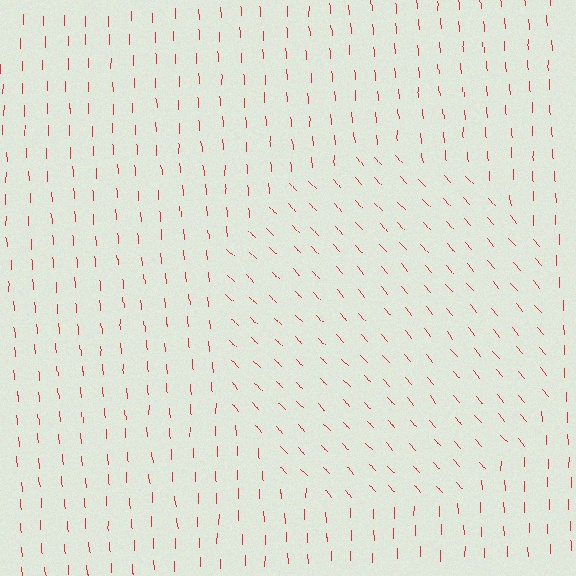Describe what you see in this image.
The image is filled with small red line segments. A circle region in the image has lines oriented differently from the surrounding lines, creating a visible texture boundary.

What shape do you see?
I see a circle.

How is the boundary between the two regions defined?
The boundary is defined purely by a change in line orientation (approximately 40 degrees difference). All lines are the same color and thickness.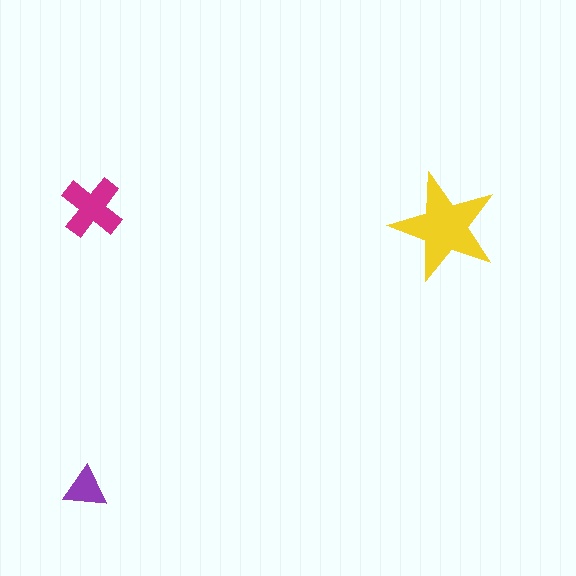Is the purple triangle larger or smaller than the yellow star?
Smaller.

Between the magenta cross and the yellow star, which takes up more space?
The yellow star.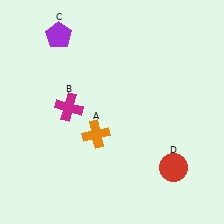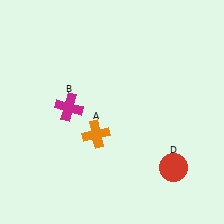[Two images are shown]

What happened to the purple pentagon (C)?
The purple pentagon (C) was removed in Image 2. It was in the top-left area of Image 1.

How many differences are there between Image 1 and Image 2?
There is 1 difference between the two images.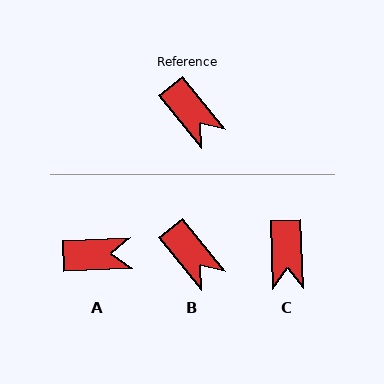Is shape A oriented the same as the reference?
No, it is off by about 53 degrees.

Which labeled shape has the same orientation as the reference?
B.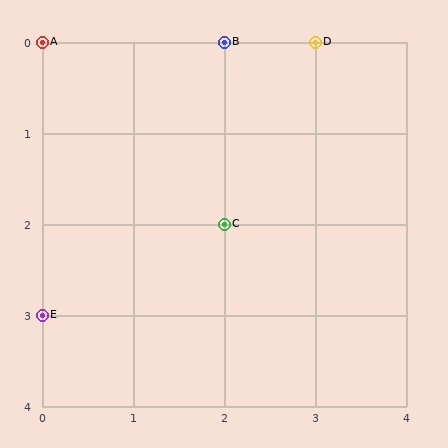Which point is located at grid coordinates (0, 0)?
Point A is at (0, 0).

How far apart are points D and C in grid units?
Points D and C are 1 column and 2 rows apart (about 2.2 grid units diagonally).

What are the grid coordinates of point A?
Point A is at grid coordinates (0, 0).